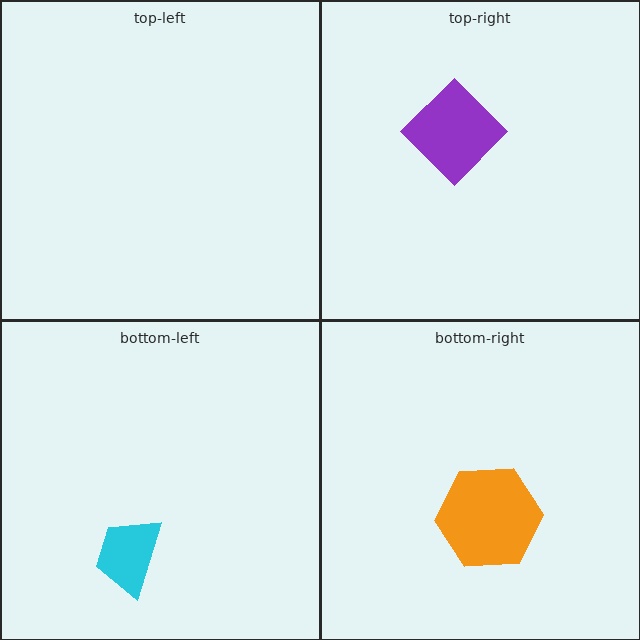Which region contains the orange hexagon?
The bottom-right region.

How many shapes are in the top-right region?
1.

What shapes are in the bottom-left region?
The cyan trapezoid.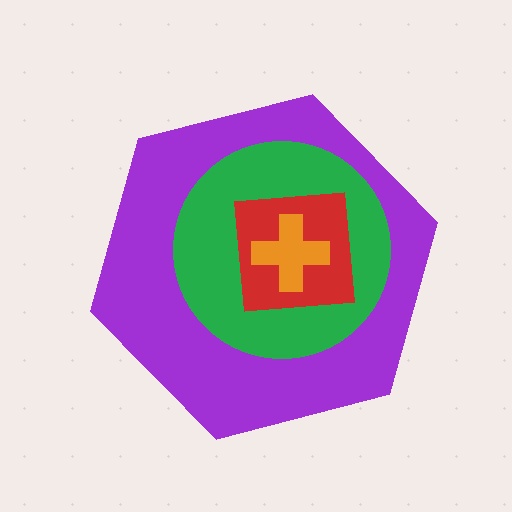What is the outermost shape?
The purple hexagon.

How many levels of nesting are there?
4.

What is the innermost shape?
The orange cross.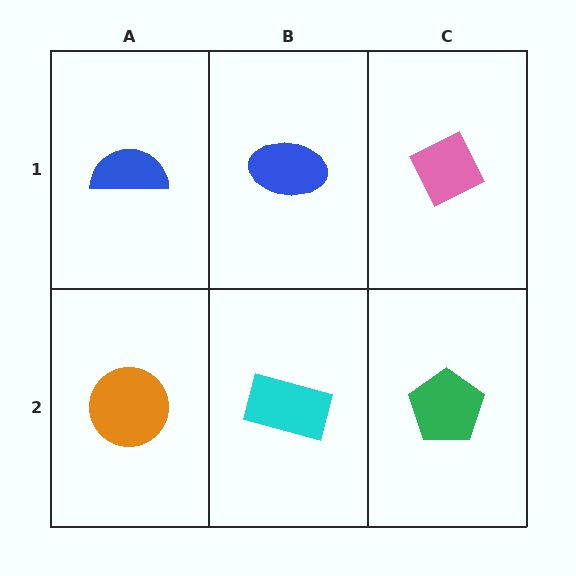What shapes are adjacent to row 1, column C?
A green pentagon (row 2, column C), a blue ellipse (row 1, column B).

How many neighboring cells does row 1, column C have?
2.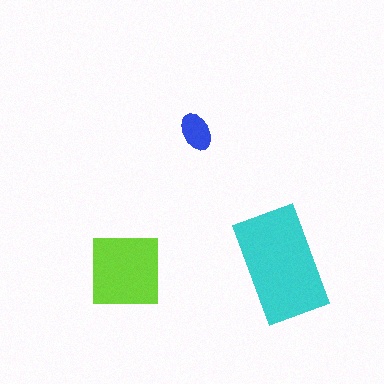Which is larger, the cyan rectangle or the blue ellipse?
The cyan rectangle.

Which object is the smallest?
The blue ellipse.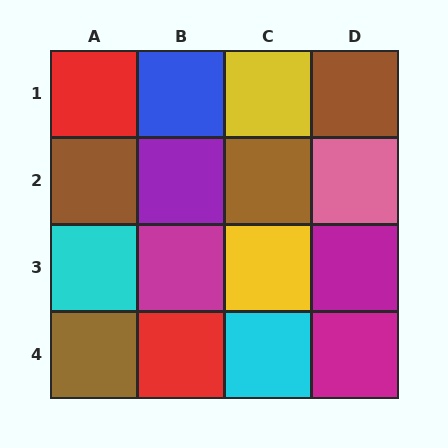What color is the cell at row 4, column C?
Cyan.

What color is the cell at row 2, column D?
Pink.